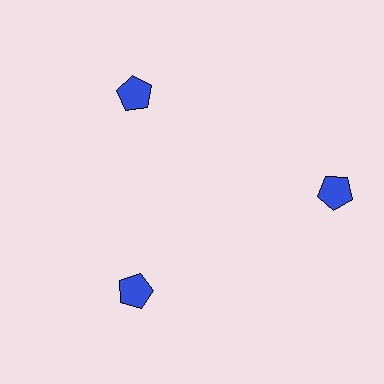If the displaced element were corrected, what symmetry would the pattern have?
It would have 3-fold rotational symmetry — the pattern would map onto itself every 120 degrees.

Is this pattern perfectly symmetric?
No. The 3 blue pentagons are arranged in a ring, but one element near the 3 o'clock position is pushed outward from the center, breaking the 3-fold rotational symmetry.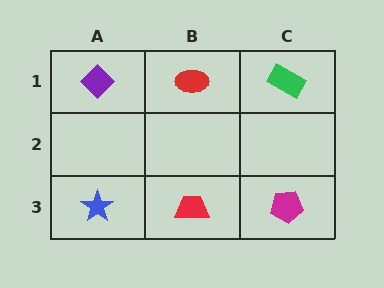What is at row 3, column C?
A magenta pentagon.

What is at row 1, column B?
A red ellipse.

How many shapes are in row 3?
3 shapes.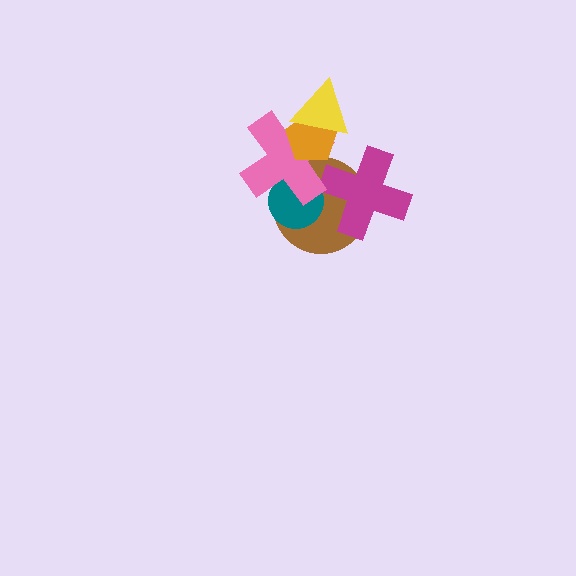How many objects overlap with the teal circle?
2 objects overlap with the teal circle.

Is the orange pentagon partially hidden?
Yes, it is partially covered by another shape.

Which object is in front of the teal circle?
The pink cross is in front of the teal circle.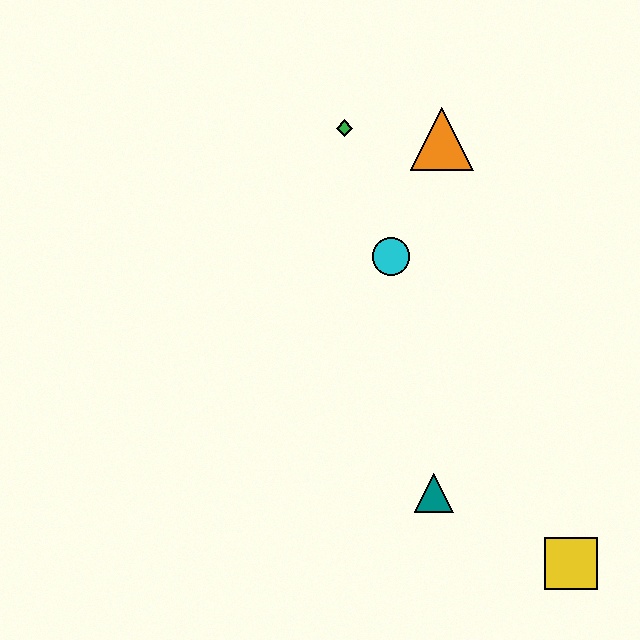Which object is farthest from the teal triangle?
The green diamond is farthest from the teal triangle.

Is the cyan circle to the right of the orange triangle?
No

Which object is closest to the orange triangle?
The green diamond is closest to the orange triangle.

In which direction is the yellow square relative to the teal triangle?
The yellow square is to the right of the teal triangle.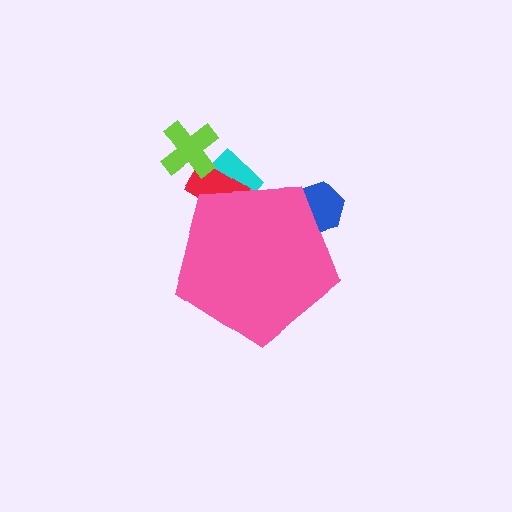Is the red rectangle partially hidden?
Yes, the red rectangle is partially hidden behind the pink pentagon.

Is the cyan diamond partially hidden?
Yes, the cyan diamond is partially hidden behind the pink pentagon.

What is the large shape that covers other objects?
A pink pentagon.